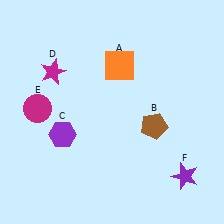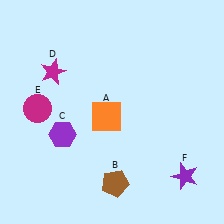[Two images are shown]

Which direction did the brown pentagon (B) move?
The brown pentagon (B) moved down.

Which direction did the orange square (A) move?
The orange square (A) moved down.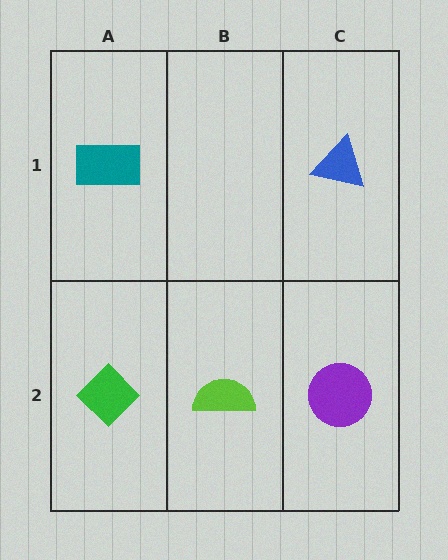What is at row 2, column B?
A lime semicircle.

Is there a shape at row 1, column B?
No, that cell is empty.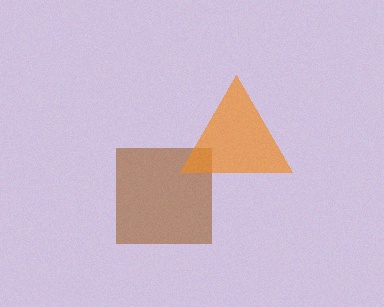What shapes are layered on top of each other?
The layered shapes are: a brown square, an orange triangle.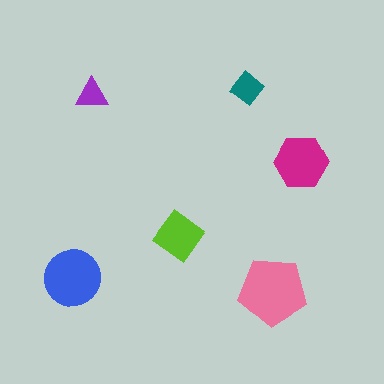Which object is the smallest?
The purple triangle.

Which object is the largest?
The pink pentagon.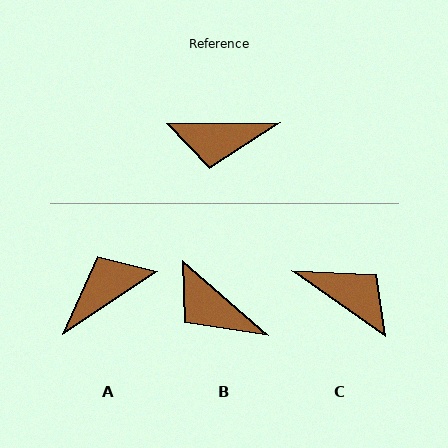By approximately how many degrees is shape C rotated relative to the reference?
Approximately 144 degrees counter-clockwise.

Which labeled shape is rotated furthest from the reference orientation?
A, about 147 degrees away.